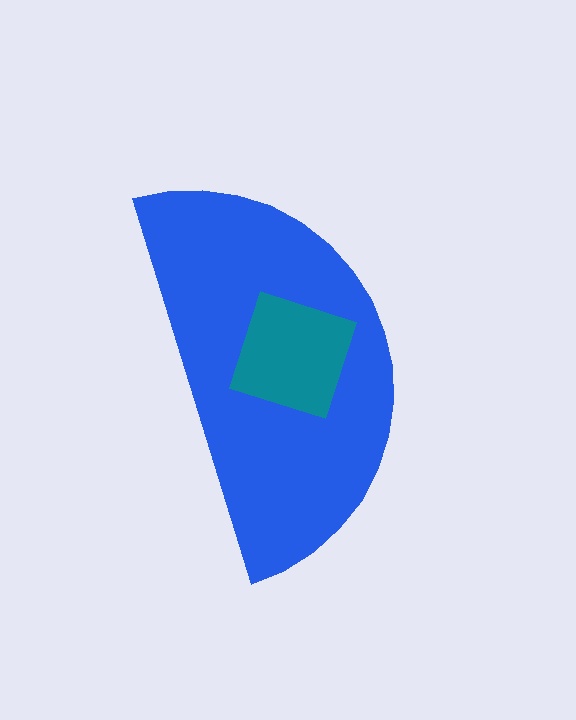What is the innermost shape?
The teal diamond.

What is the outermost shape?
The blue semicircle.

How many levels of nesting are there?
2.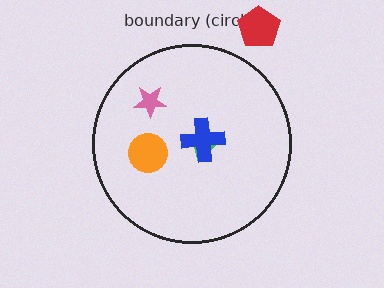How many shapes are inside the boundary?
4 inside, 1 outside.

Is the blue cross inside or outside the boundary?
Inside.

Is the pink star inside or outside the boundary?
Inside.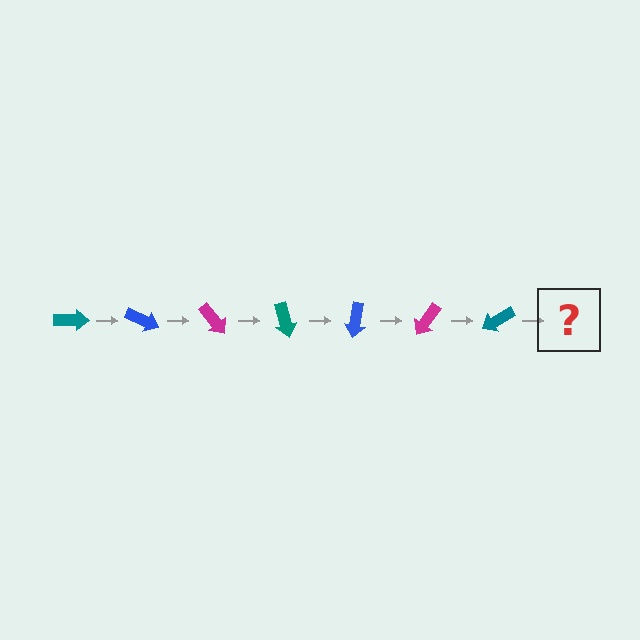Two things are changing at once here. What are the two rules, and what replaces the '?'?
The two rules are that it rotates 25 degrees each step and the color cycles through teal, blue, and magenta. The '?' should be a blue arrow, rotated 175 degrees from the start.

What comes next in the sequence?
The next element should be a blue arrow, rotated 175 degrees from the start.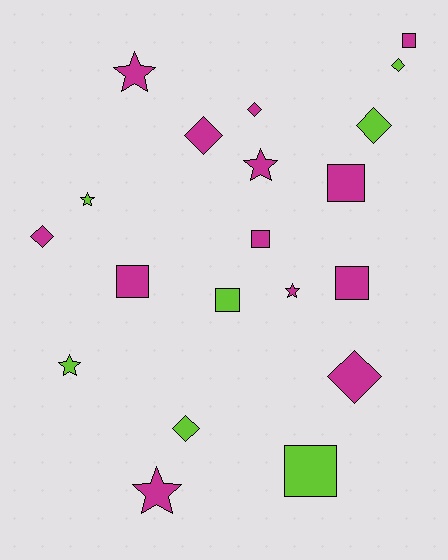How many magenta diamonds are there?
There are 4 magenta diamonds.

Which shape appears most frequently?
Square, with 7 objects.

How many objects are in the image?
There are 20 objects.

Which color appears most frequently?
Magenta, with 13 objects.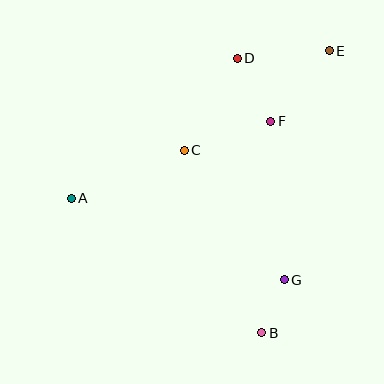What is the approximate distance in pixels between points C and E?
The distance between C and E is approximately 176 pixels.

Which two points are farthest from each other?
Points A and E are farthest from each other.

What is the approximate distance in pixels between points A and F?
The distance between A and F is approximately 214 pixels.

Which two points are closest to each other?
Points B and G are closest to each other.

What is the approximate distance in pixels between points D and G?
The distance between D and G is approximately 226 pixels.